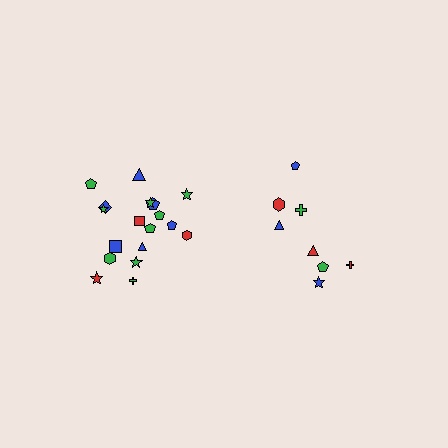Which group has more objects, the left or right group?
The left group.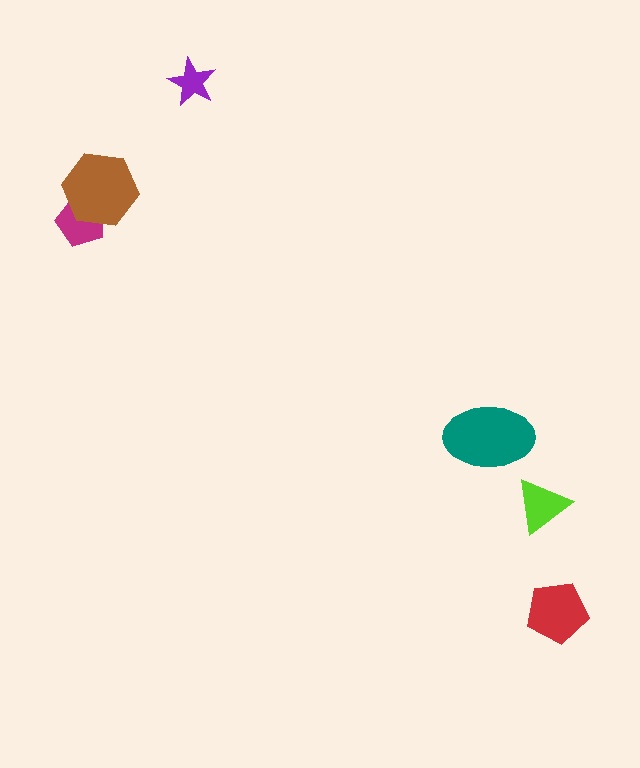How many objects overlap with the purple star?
0 objects overlap with the purple star.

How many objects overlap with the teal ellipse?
0 objects overlap with the teal ellipse.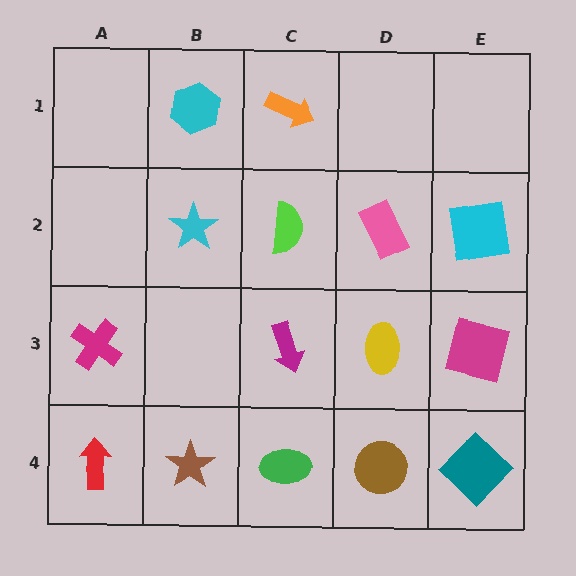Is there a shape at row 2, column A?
No, that cell is empty.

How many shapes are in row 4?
5 shapes.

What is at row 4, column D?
A brown circle.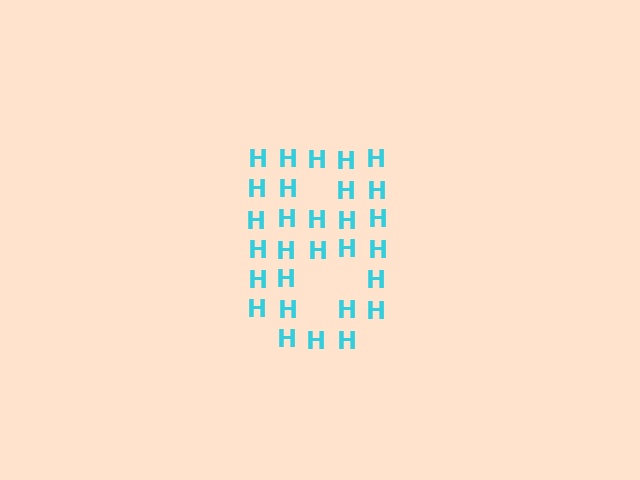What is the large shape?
The large shape is the digit 8.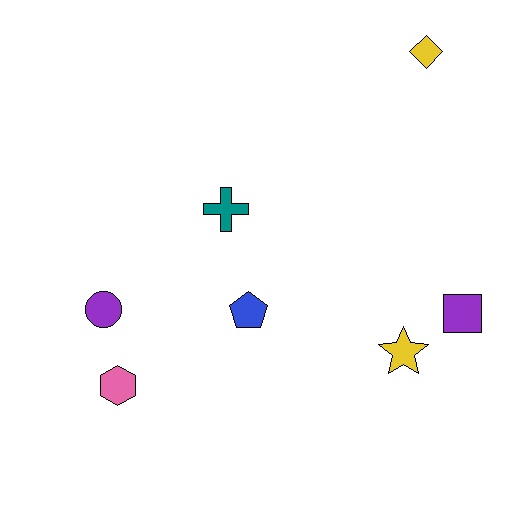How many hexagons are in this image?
There is 1 hexagon.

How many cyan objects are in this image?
There are no cyan objects.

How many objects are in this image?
There are 7 objects.